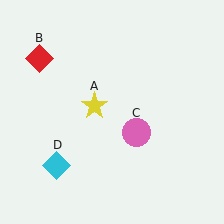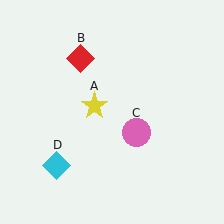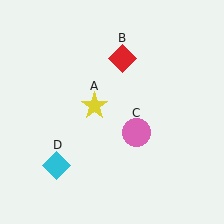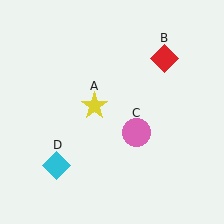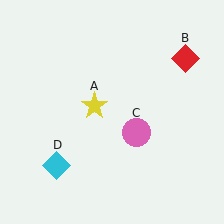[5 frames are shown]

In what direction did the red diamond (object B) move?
The red diamond (object B) moved right.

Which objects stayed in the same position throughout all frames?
Yellow star (object A) and pink circle (object C) and cyan diamond (object D) remained stationary.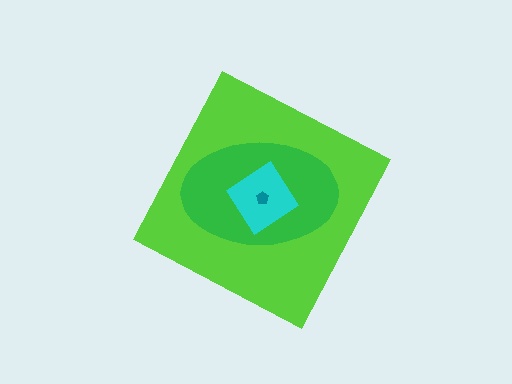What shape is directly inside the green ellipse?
The cyan diamond.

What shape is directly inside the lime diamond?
The green ellipse.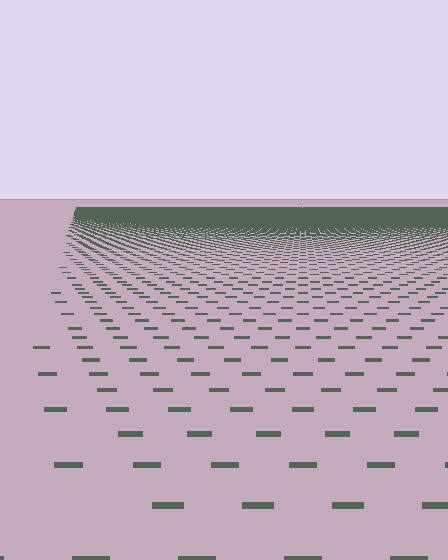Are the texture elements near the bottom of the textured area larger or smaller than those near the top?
Larger. Near the bottom, elements are closer to the viewer and appear at a bigger on-screen size.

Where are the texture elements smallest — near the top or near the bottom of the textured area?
Near the top.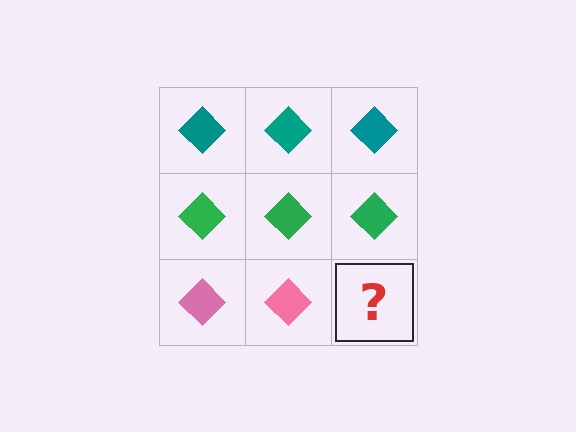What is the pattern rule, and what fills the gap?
The rule is that each row has a consistent color. The gap should be filled with a pink diamond.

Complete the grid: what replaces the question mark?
The question mark should be replaced with a pink diamond.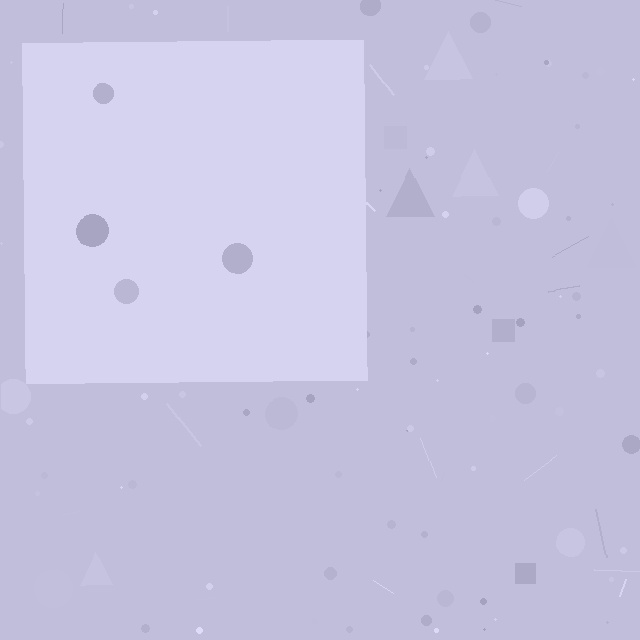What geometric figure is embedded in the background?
A square is embedded in the background.